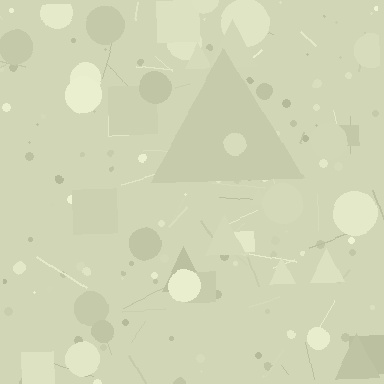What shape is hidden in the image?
A triangle is hidden in the image.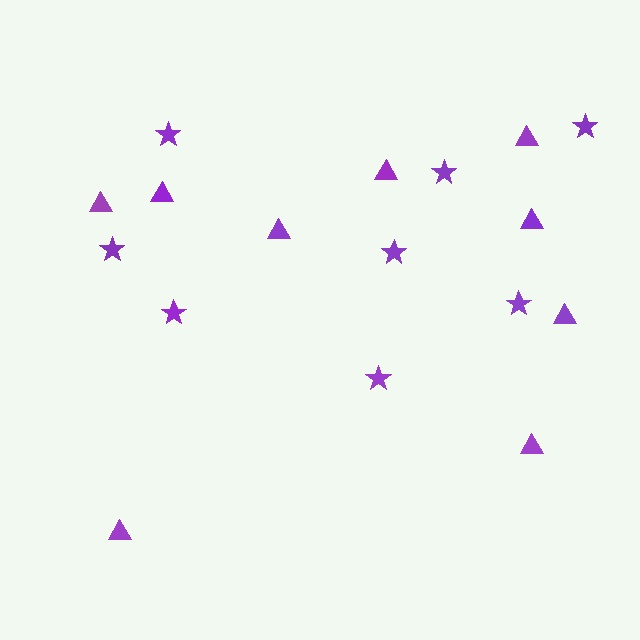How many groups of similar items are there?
There are 2 groups: one group of triangles (9) and one group of stars (8).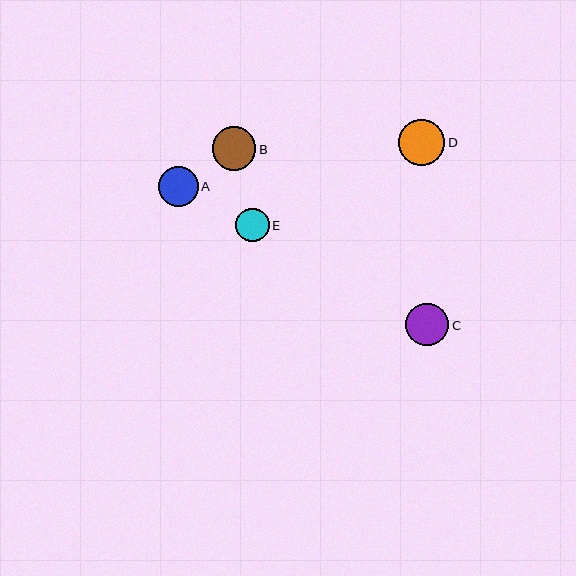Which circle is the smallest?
Circle E is the smallest with a size of approximately 33 pixels.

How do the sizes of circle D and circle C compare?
Circle D and circle C are approximately the same size.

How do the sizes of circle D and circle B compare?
Circle D and circle B are approximately the same size.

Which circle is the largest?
Circle D is the largest with a size of approximately 46 pixels.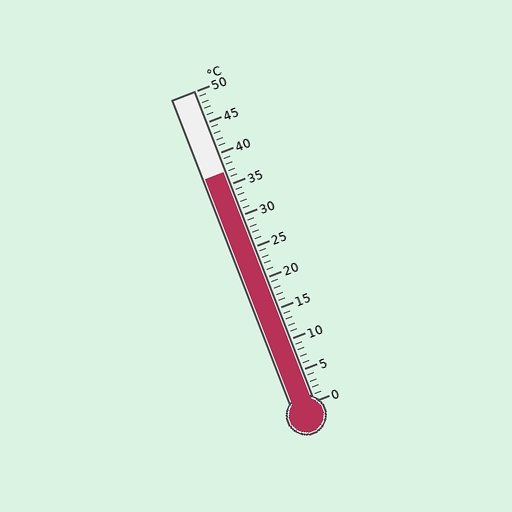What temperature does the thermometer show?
The thermometer shows approximately 37°C.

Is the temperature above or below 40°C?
The temperature is below 40°C.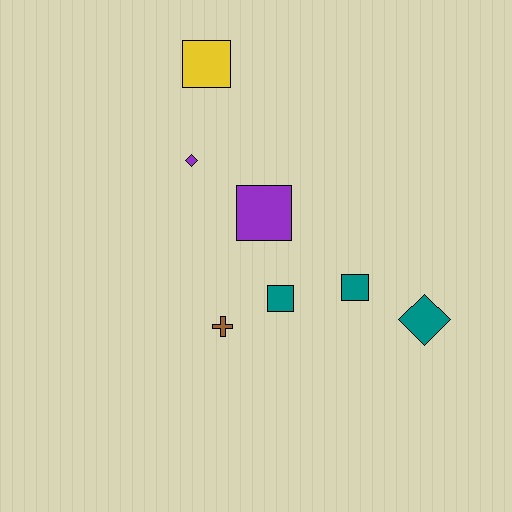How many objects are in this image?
There are 7 objects.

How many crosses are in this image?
There is 1 cross.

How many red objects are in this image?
There are no red objects.